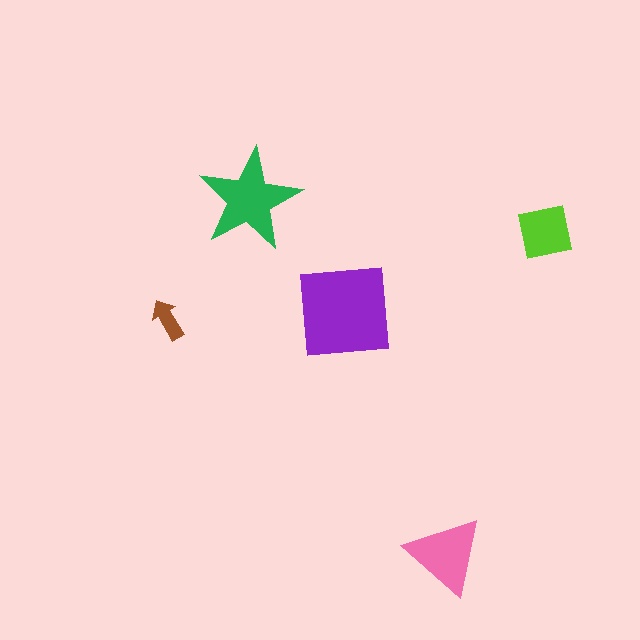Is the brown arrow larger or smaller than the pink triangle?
Smaller.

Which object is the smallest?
The brown arrow.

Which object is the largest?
The purple square.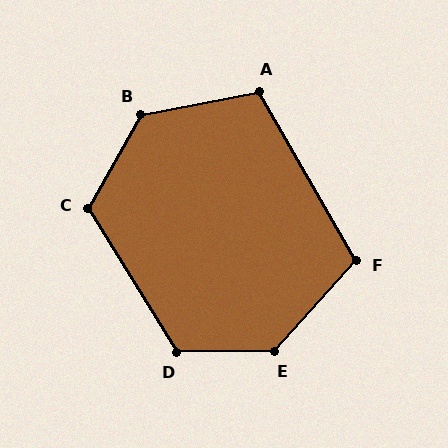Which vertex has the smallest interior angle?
F, at approximately 108 degrees.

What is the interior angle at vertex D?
Approximately 121 degrees (obtuse).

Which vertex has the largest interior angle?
E, at approximately 132 degrees.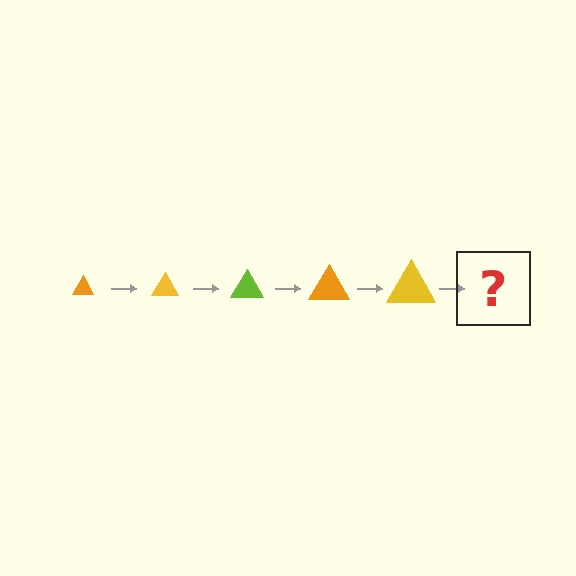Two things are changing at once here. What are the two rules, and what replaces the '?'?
The two rules are that the triangle grows larger each step and the color cycles through orange, yellow, and lime. The '?' should be a lime triangle, larger than the previous one.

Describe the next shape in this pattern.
It should be a lime triangle, larger than the previous one.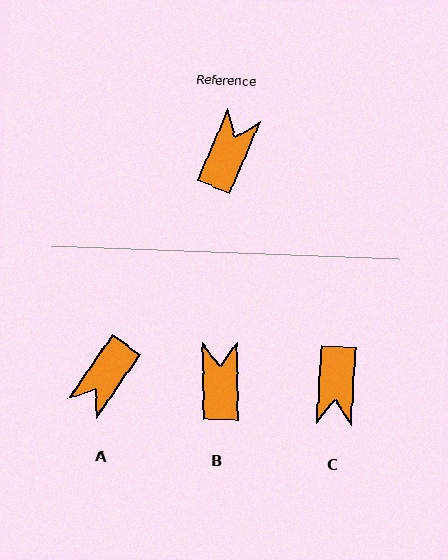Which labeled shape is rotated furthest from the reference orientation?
A, about 168 degrees away.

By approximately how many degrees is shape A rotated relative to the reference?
Approximately 168 degrees counter-clockwise.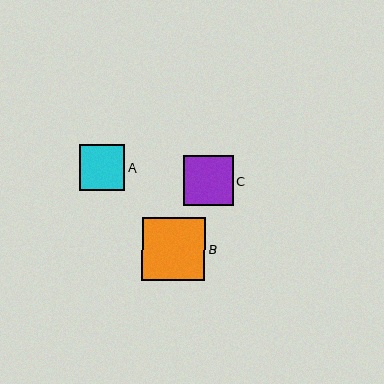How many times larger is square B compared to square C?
Square B is approximately 1.3 times the size of square C.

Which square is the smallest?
Square A is the smallest with a size of approximately 46 pixels.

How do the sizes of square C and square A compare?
Square C and square A are approximately the same size.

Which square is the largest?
Square B is the largest with a size of approximately 63 pixels.